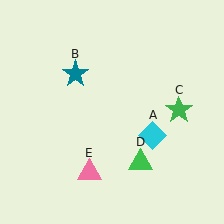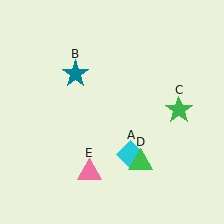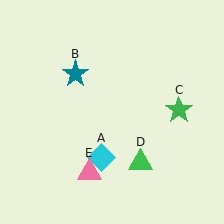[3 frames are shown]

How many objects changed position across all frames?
1 object changed position: cyan diamond (object A).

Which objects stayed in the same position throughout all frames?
Teal star (object B) and green star (object C) and green triangle (object D) and pink triangle (object E) remained stationary.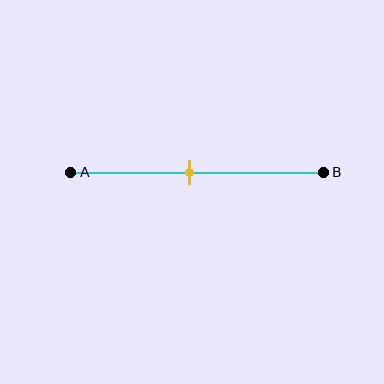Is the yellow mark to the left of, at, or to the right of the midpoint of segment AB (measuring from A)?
The yellow mark is approximately at the midpoint of segment AB.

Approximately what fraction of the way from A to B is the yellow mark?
The yellow mark is approximately 45% of the way from A to B.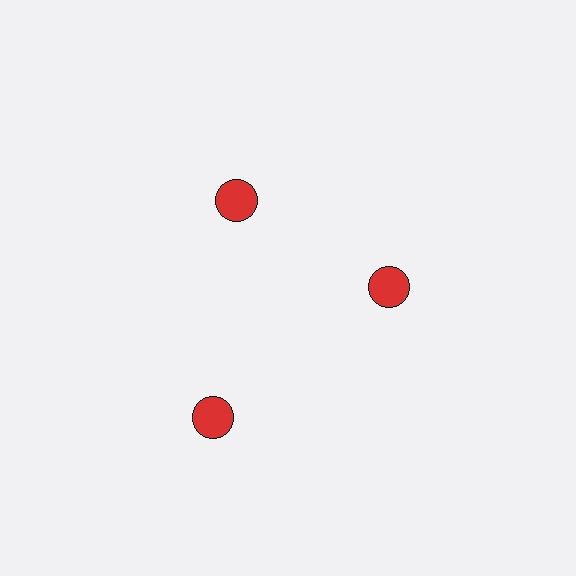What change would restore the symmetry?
The symmetry would be restored by moving it inward, back onto the ring so that all 3 circles sit at equal angles and equal distance from the center.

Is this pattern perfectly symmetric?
No. The 3 red circles are arranged in a ring, but one element near the 7 o'clock position is pushed outward from the center, breaking the 3-fold rotational symmetry.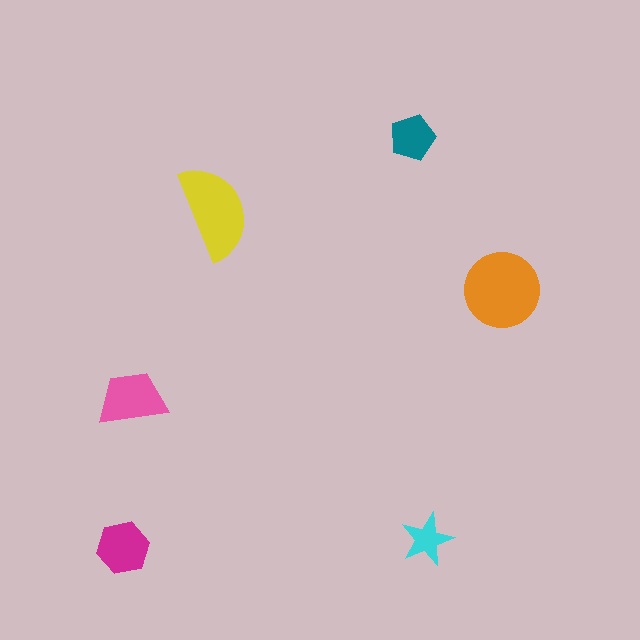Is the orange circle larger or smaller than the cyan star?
Larger.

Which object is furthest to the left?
The magenta hexagon is leftmost.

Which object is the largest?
The orange circle.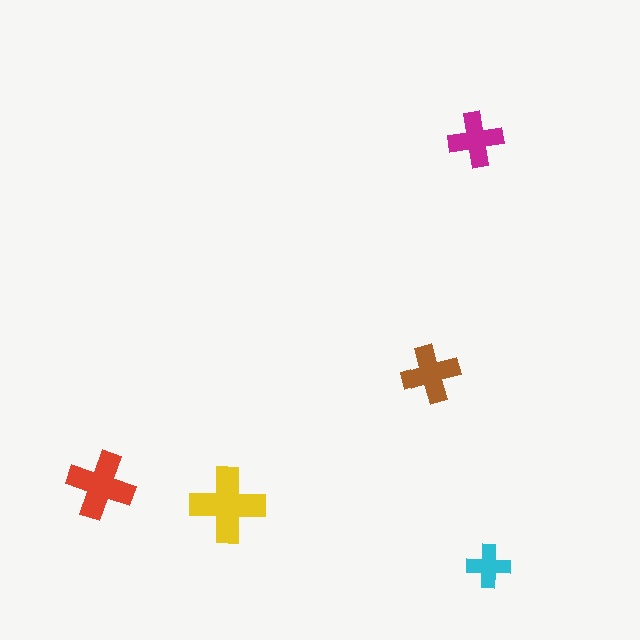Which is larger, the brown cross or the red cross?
The red one.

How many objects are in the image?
There are 5 objects in the image.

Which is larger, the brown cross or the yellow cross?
The yellow one.